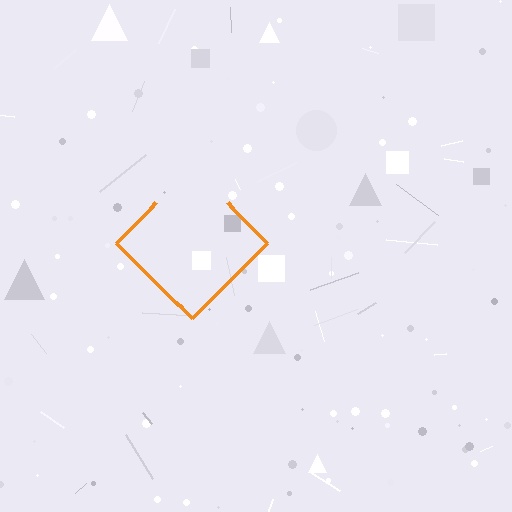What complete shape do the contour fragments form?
The contour fragments form a diamond.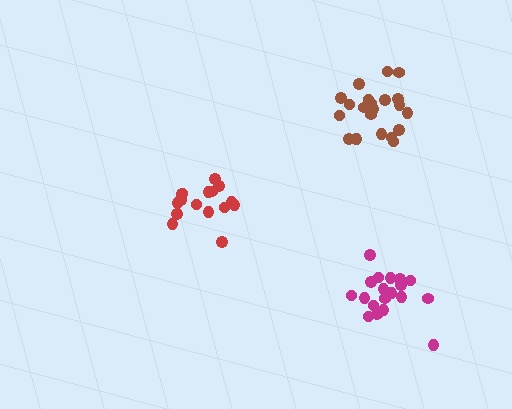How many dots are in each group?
Group 1: 16 dots, Group 2: 21 dots, Group 3: 19 dots (56 total).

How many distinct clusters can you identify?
There are 3 distinct clusters.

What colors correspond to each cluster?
The clusters are colored: red, brown, magenta.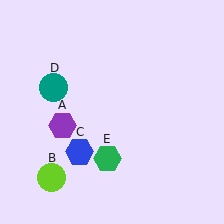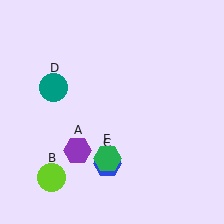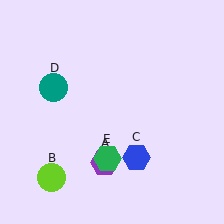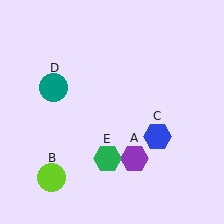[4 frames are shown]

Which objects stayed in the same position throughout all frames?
Lime circle (object B) and teal circle (object D) and green hexagon (object E) remained stationary.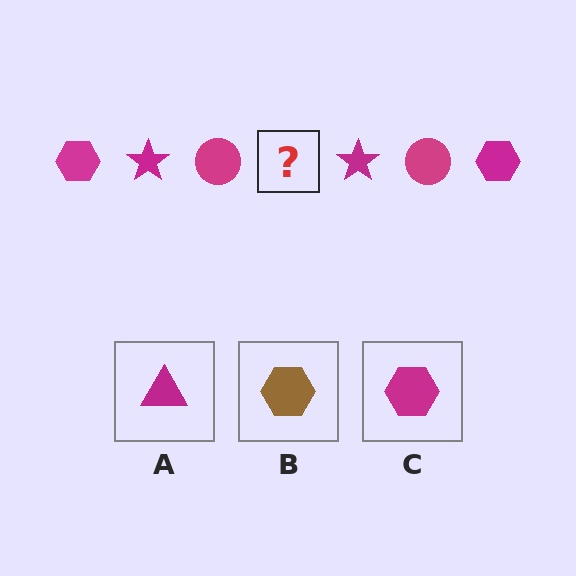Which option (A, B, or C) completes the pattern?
C.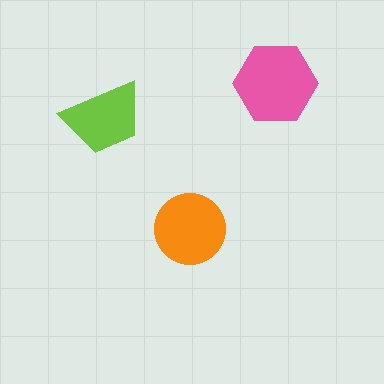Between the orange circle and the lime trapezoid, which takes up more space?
The orange circle.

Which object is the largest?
The pink hexagon.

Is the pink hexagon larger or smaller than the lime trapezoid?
Larger.